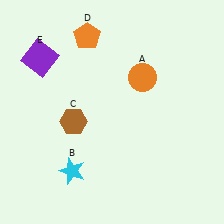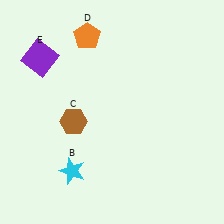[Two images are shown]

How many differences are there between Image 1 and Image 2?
There is 1 difference between the two images.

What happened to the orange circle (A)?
The orange circle (A) was removed in Image 2. It was in the top-right area of Image 1.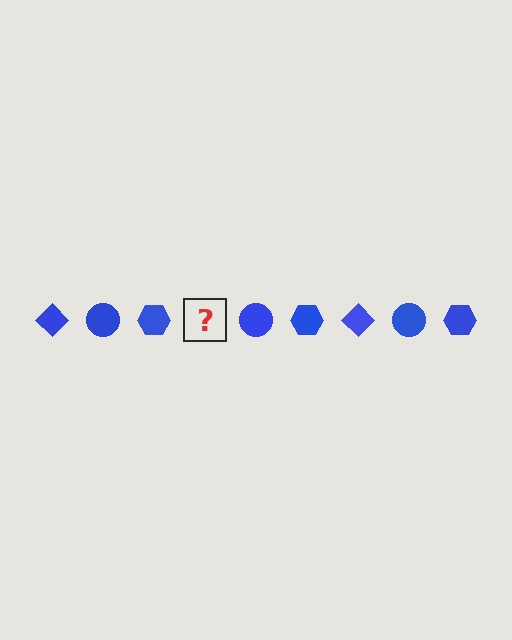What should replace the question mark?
The question mark should be replaced with a blue diamond.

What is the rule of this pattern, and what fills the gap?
The rule is that the pattern cycles through diamond, circle, hexagon shapes in blue. The gap should be filled with a blue diamond.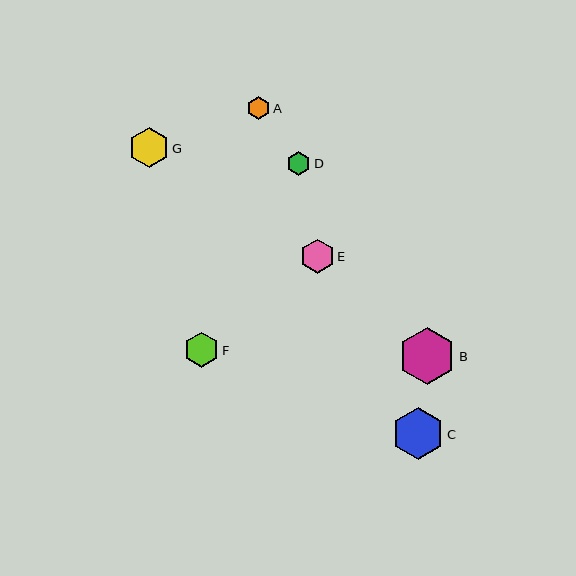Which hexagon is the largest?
Hexagon B is the largest with a size of approximately 57 pixels.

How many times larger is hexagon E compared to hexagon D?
Hexagon E is approximately 1.4 times the size of hexagon D.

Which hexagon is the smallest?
Hexagon A is the smallest with a size of approximately 23 pixels.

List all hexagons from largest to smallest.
From largest to smallest: B, C, G, F, E, D, A.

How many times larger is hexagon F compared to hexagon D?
Hexagon F is approximately 1.5 times the size of hexagon D.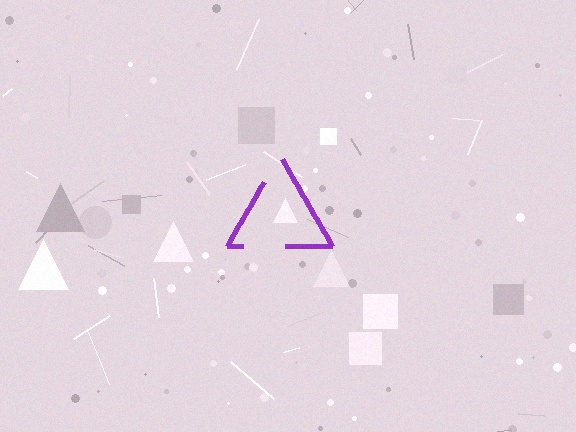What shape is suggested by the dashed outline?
The dashed outline suggests a triangle.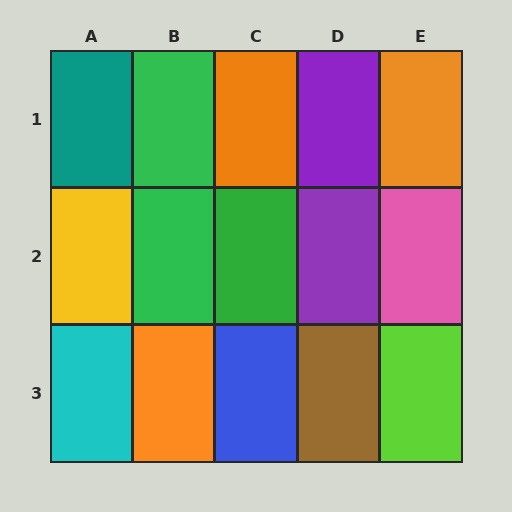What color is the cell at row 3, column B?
Orange.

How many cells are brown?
1 cell is brown.